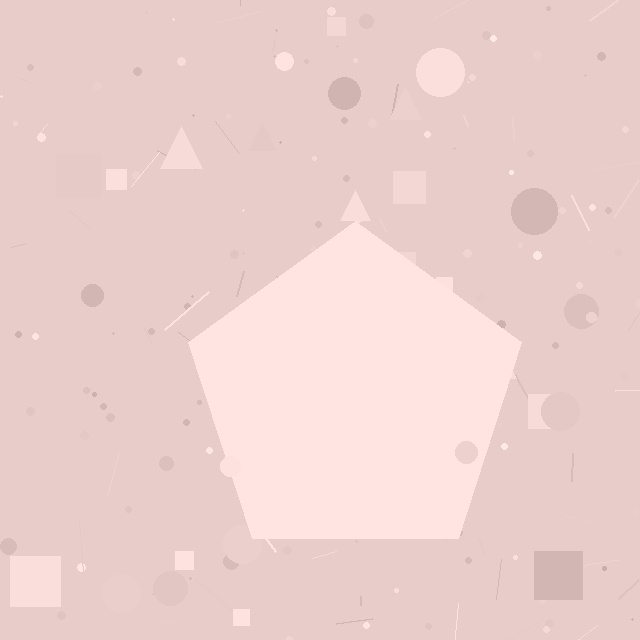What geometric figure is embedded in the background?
A pentagon is embedded in the background.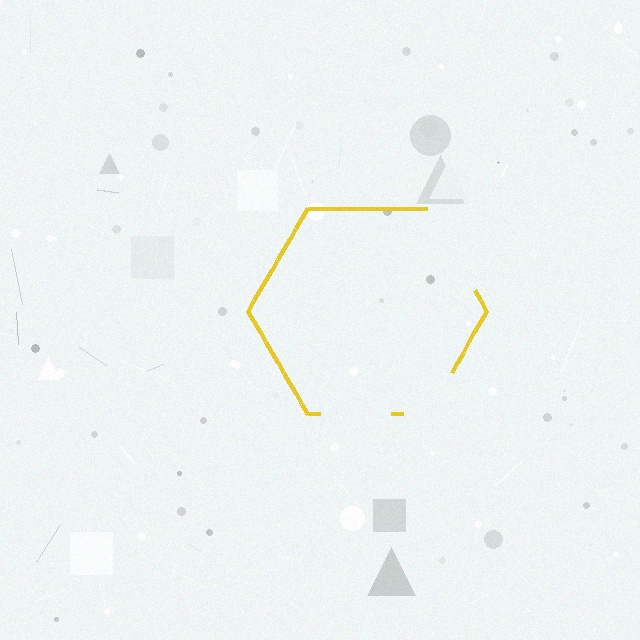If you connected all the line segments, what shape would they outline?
They would outline a hexagon.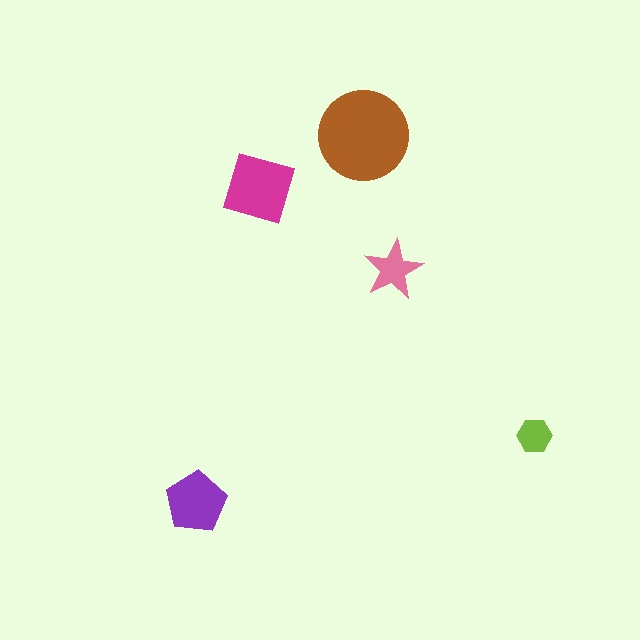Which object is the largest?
The brown circle.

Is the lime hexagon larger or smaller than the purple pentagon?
Smaller.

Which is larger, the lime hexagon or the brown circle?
The brown circle.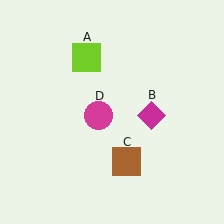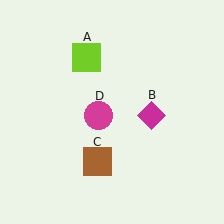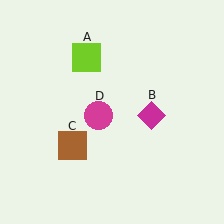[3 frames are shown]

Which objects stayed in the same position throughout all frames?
Lime square (object A) and magenta diamond (object B) and magenta circle (object D) remained stationary.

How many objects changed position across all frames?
1 object changed position: brown square (object C).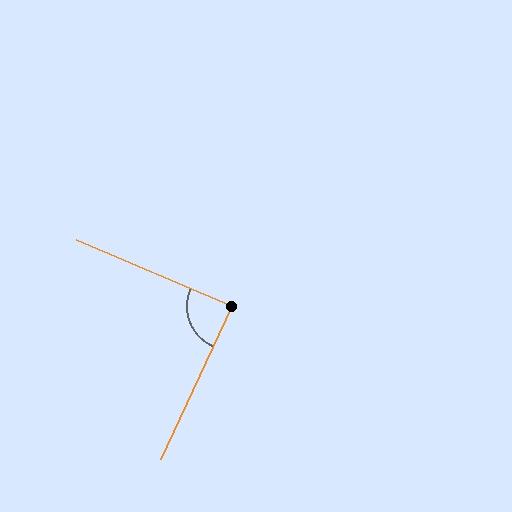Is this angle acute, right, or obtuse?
It is approximately a right angle.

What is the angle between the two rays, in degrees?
Approximately 88 degrees.